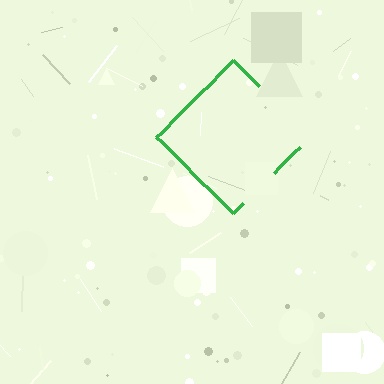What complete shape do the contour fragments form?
The contour fragments form a diamond.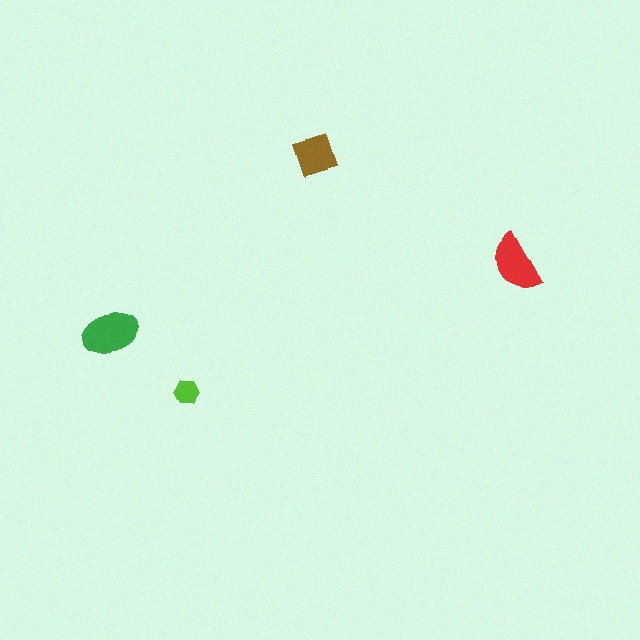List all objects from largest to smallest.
The green ellipse, the red semicircle, the brown square, the lime hexagon.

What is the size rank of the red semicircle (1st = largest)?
2nd.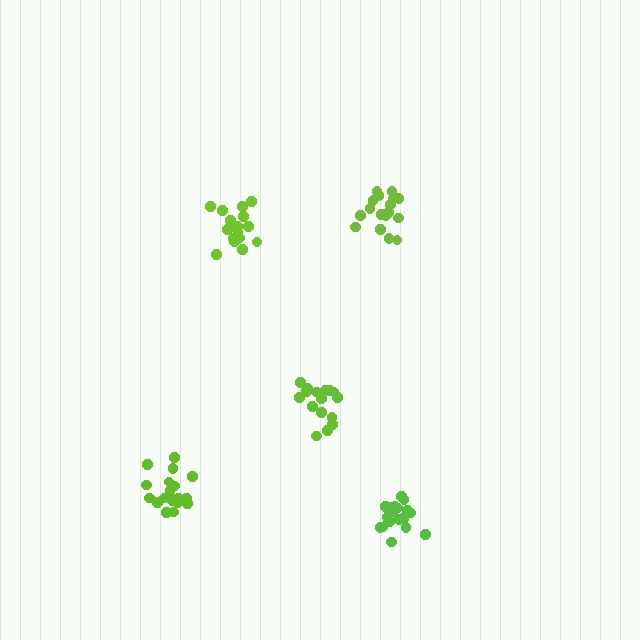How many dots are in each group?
Group 1: 21 dots, Group 2: 16 dots, Group 3: 17 dots, Group 4: 20 dots, Group 5: 17 dots (91 total).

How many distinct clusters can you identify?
There are 5 distinct clusters.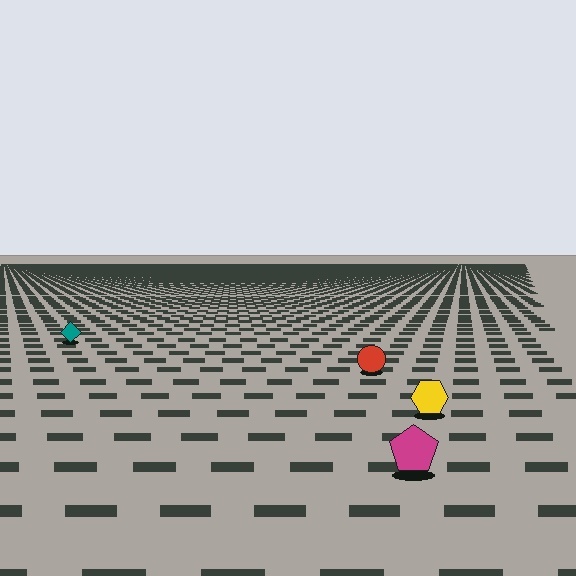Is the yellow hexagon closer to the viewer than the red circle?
Yes. The yellow hexagon is closer — you can tell from the texture gradient: the ground texture is coarser near it.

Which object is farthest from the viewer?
The teal diamond is farthest from the viewer. It appears smaller and the ground texture around it is denser.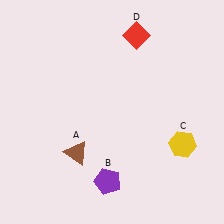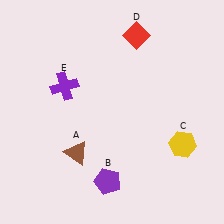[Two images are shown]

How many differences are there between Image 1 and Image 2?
There is 1 difference between the two images.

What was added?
A purple cross (E) was added in Image 2.